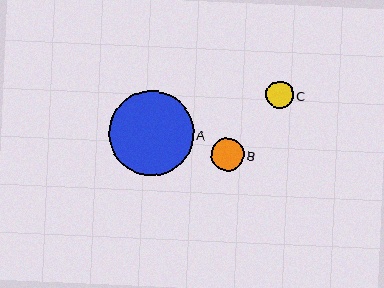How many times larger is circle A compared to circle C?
Circle A is approximately 3.1 times the size of circle C.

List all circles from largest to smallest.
From largest to smallest: A, B, C.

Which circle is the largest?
Circle A is the largest with a size of approximately 85 pixels.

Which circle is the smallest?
Circle C is the smallest with a size of approximately 27 pixels.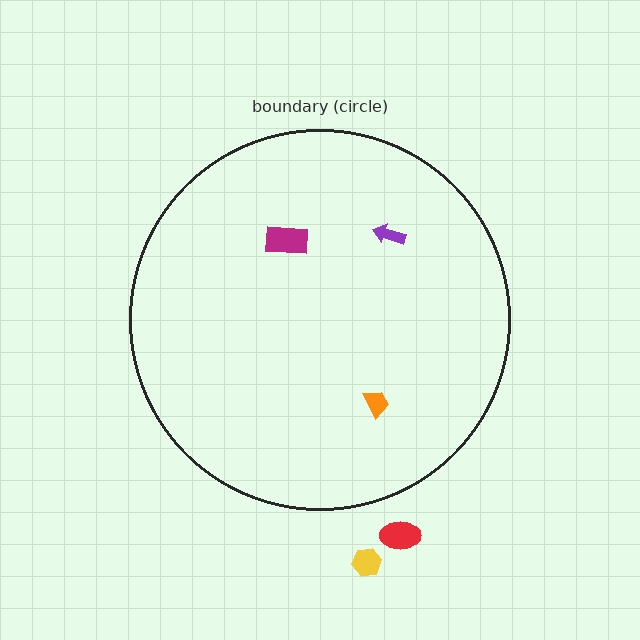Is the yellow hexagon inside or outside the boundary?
Outside.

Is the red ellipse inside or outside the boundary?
Outside.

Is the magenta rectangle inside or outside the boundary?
Inside.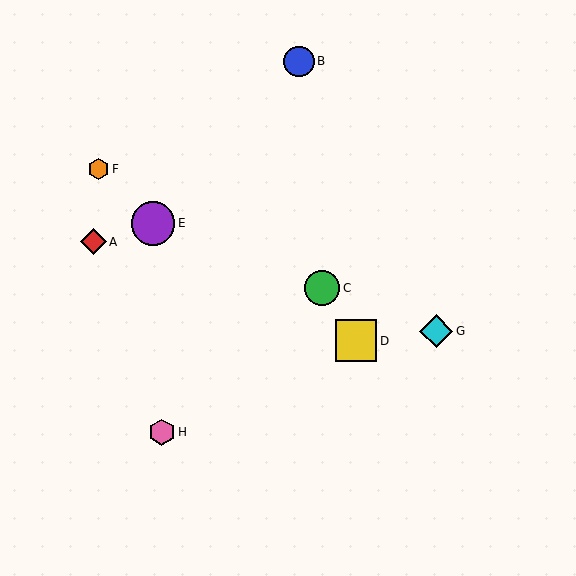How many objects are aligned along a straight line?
3 objects (C, E, G) are aligned along a straight line.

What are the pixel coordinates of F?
Object F is at (99, 169).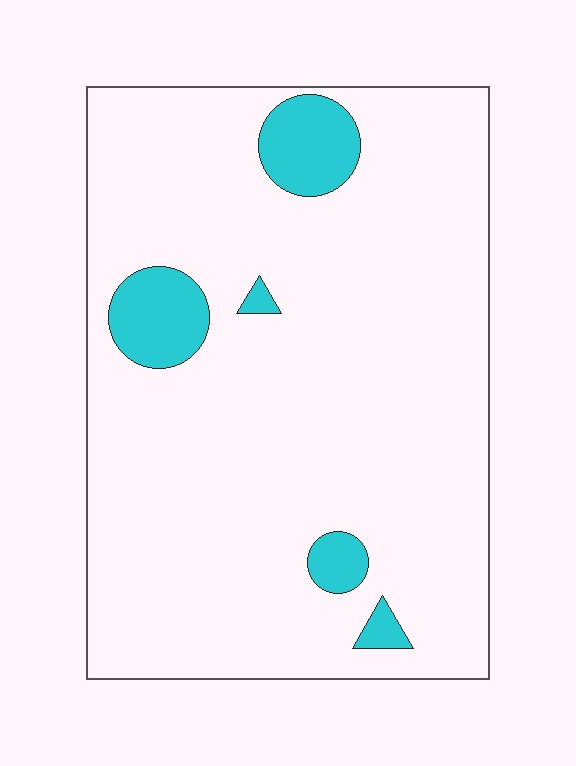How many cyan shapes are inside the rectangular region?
5.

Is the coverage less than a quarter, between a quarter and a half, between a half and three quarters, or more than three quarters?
Less than a quarter.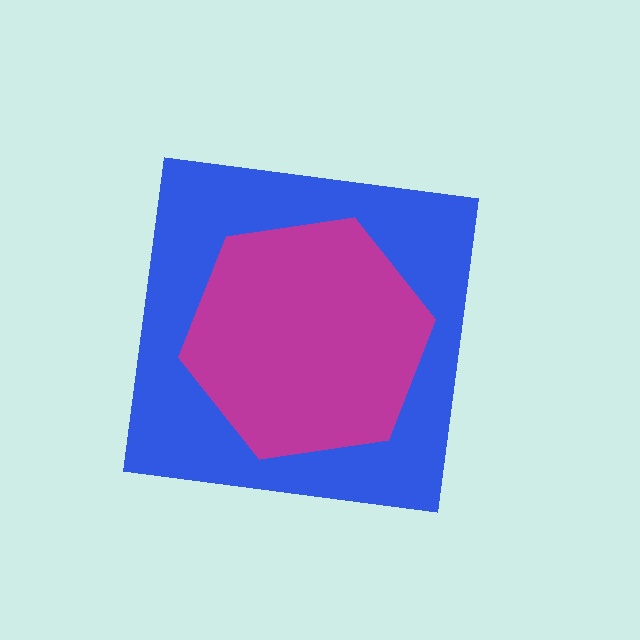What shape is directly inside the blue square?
The magenta hexagon.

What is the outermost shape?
The blue square.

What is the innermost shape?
The magenta hexagon.